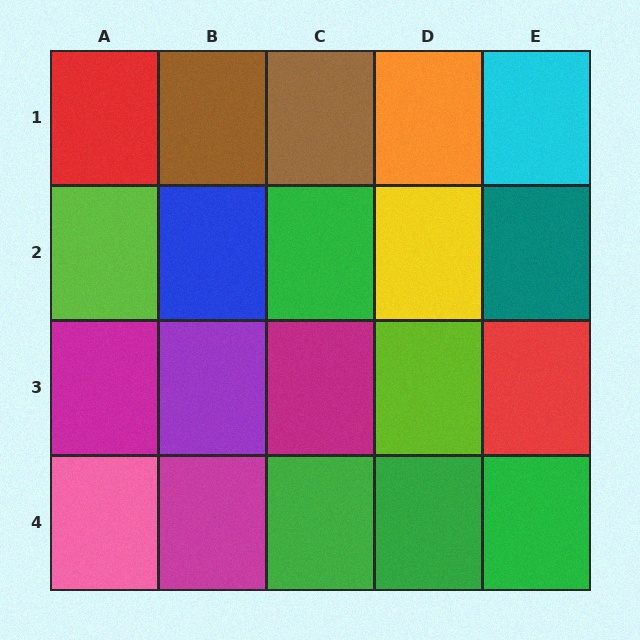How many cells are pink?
1 cell is pink.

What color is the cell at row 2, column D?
Yellow.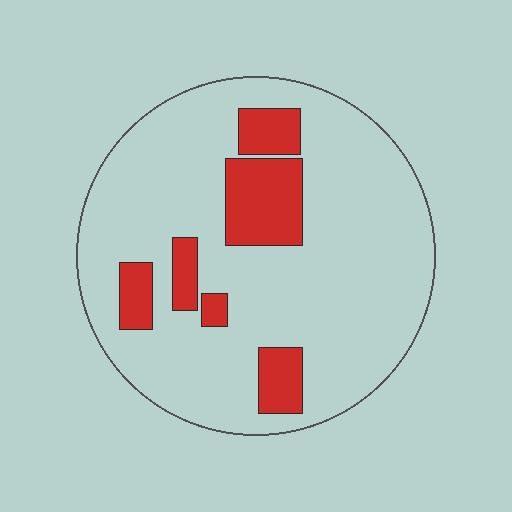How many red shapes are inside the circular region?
6.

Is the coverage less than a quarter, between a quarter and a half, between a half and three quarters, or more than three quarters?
Less than a quarter.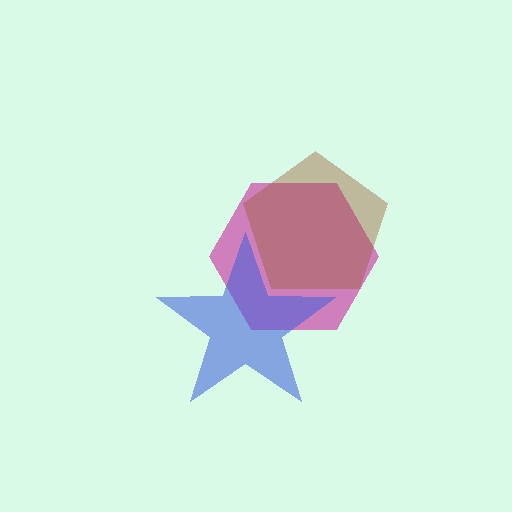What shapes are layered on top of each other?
The layered shapes are: a magenta hexagon, a brown pentagon, a blue star.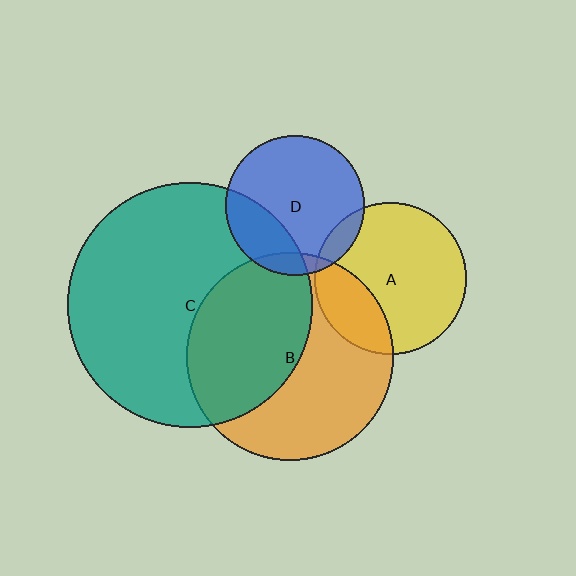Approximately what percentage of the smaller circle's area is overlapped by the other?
Approximately 25%.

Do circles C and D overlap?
Yes.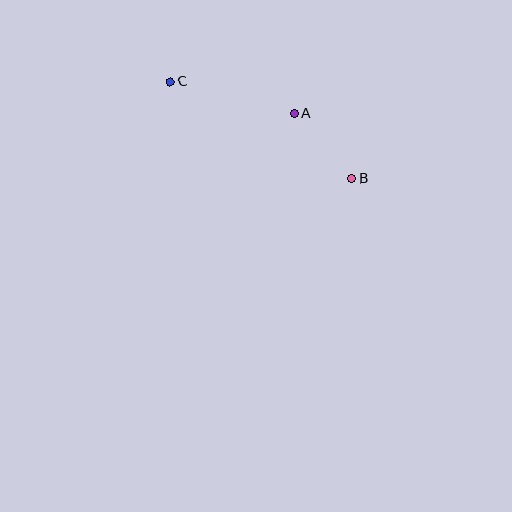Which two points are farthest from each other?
Points B and C are farthest from each other.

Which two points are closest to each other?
Points A and B are closest to each other.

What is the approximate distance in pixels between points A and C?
The distance between A and C is approximately 128 pixels.